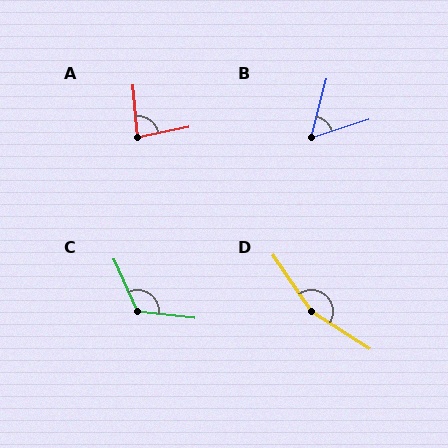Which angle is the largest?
D, at approximately 157 degrees.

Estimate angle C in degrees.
Approximately 121 degrees.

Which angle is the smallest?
B, at approximately 57 degrees.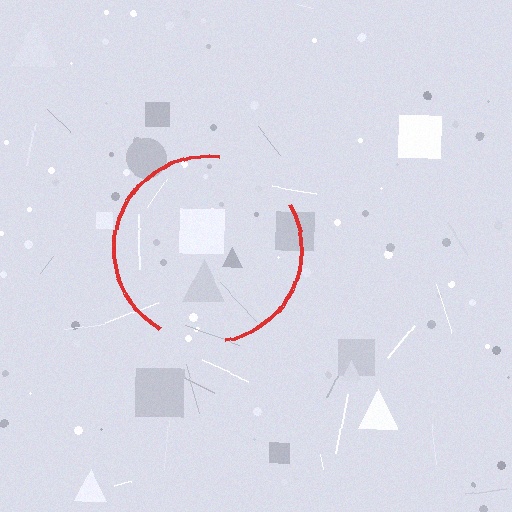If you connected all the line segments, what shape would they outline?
They would outline a circle.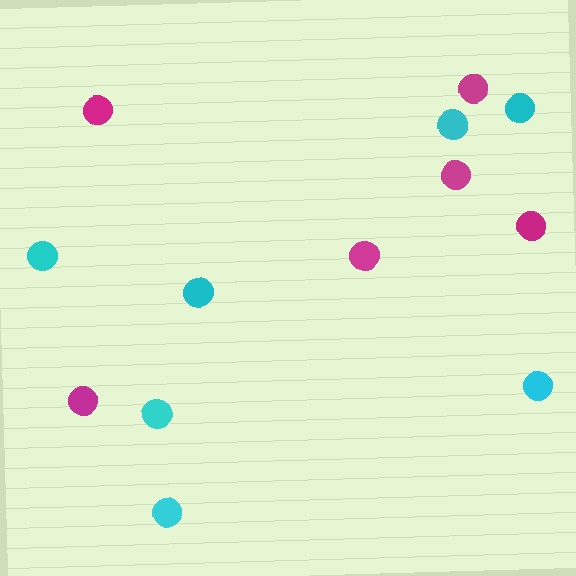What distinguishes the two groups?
There are 2 groups: one group of cyan circles (7) and one group of magenta circles (6).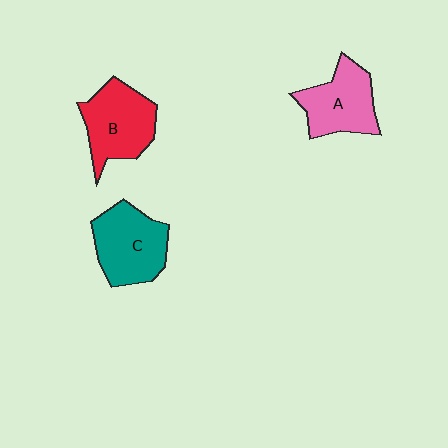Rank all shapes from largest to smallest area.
From largest to smallest: C (teal), B (red), A (pink).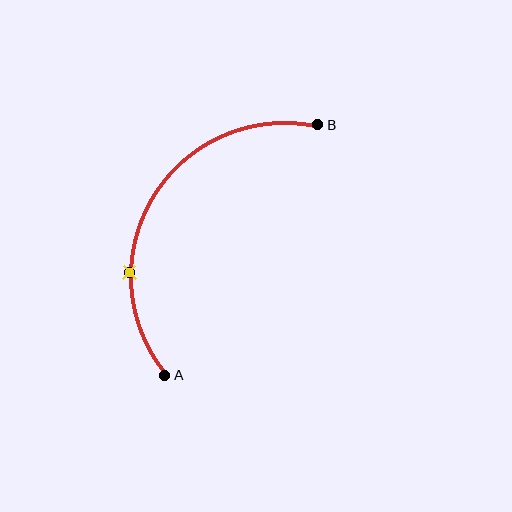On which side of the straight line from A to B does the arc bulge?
The arc bulges to the left of the straight line connecting A and B.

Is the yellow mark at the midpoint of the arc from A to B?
No. The yellow mark lies on the arc but is closer to endpoint A. The arc midpoint would be at the point on the curve equidistant along the arc from both A and B.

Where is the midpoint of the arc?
The arc midpoint is the point on the curve farthest from the straight line joining A and B. It sits to the left of that line.